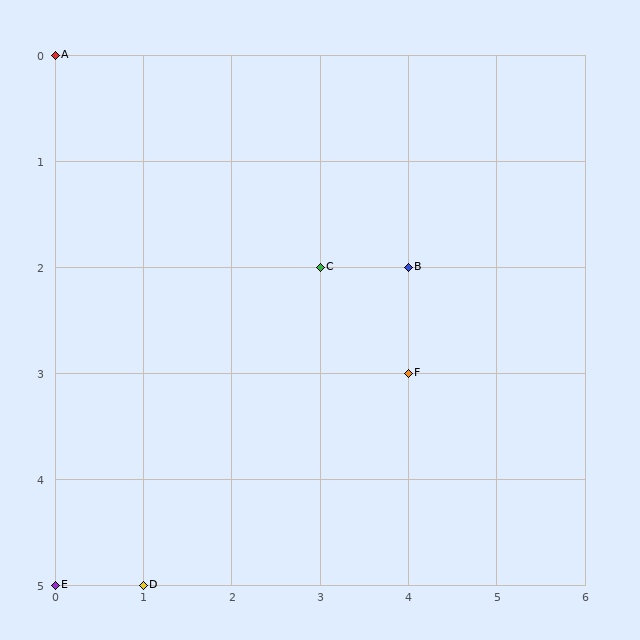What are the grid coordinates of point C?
Point C is at grid coordinates (3, 2).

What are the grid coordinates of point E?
Point E is at grid coordinates (0, 5).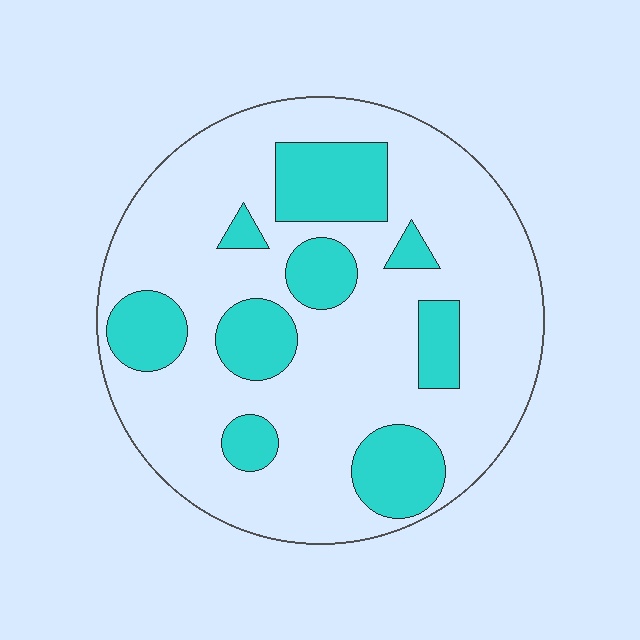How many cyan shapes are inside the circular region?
9.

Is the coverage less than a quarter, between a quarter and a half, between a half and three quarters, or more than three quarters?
Between a quarter and a half.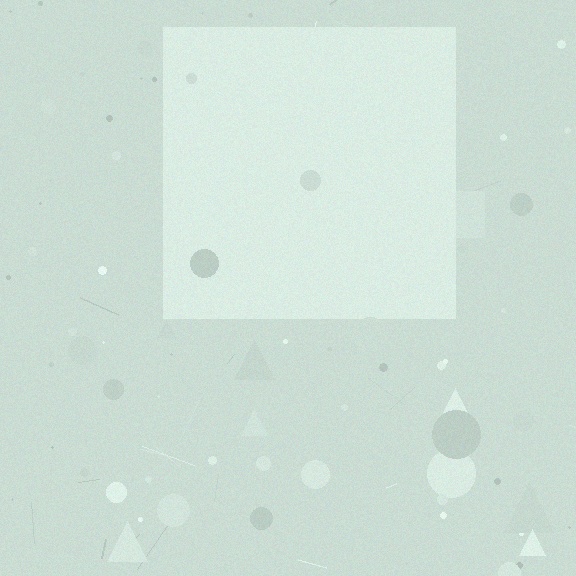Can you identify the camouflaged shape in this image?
The camouflaged shape is a square.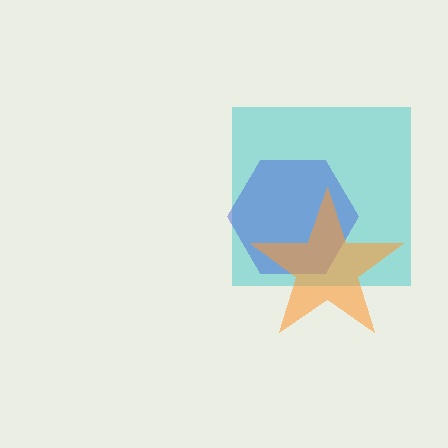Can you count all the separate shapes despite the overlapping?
Yes, there are 3 separate shapes.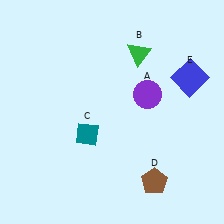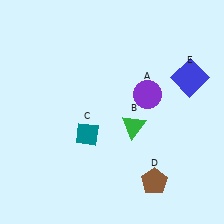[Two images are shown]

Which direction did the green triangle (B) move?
The green triangle (B) moved down.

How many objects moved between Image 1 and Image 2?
1 object moved between the two images.